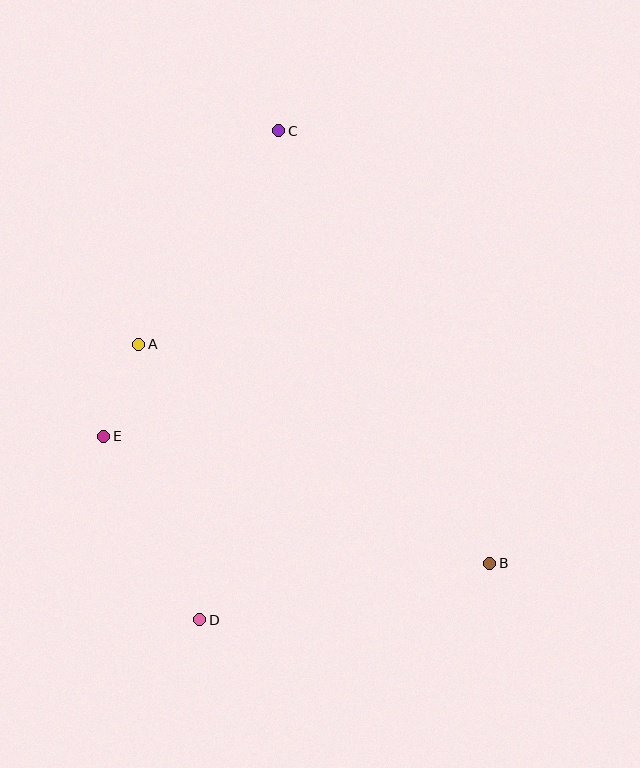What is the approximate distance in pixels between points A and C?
The distance between A and C is approximately 255 pixels.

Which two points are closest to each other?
Points A and E are closest to each other.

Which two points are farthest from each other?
Points C and D are farthest from each other.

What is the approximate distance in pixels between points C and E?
The distance between C and E is approximately 352 pixels.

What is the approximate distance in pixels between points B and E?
The distance between B and E is approximately 407 pixels.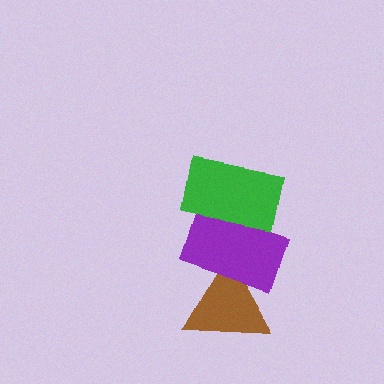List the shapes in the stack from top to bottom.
From top to bottom: the green rectangle, the purple rectangle, the brown triangle.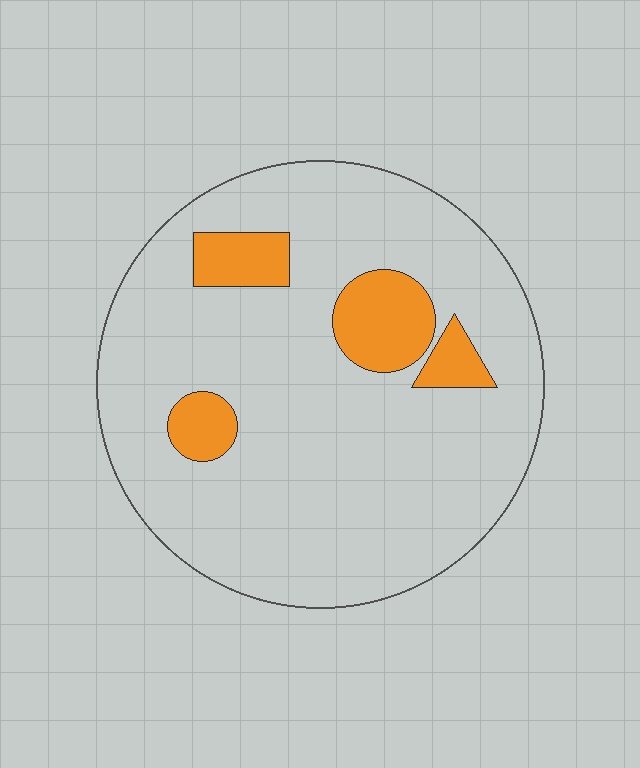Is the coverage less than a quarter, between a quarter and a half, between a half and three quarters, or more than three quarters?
Less than a quarter.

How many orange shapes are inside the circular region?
4.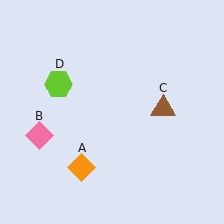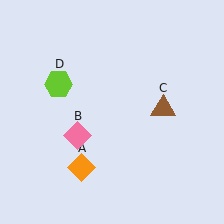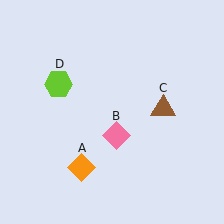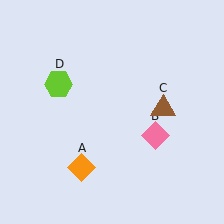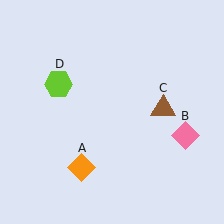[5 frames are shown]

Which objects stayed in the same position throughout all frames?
Orange diamond (object A) and brown triangle (object C) and lime hexagon (object D) remained stationary.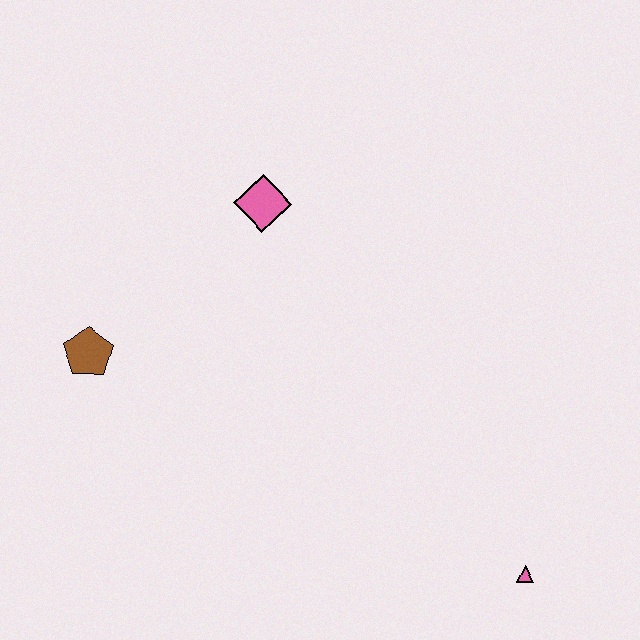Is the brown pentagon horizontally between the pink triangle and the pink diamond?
No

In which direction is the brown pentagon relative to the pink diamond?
The brown pentagon is to the left of the pink diamond.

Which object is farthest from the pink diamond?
The pink triangle is farthest from the pink diamond.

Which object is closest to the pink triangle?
The pink diamond is closest to the pink triangle.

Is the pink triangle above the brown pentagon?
No